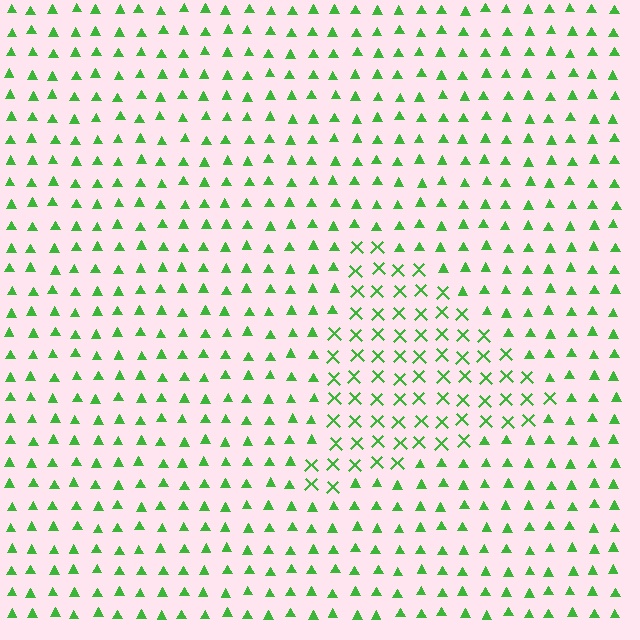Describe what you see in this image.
The image is filled with small green elements arranged in a uniform grid. A triangle-shaped region contains X marks, while the surrounding area contains triangles. The boundary is defined purely by the change in element shape.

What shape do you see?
I see a triangle.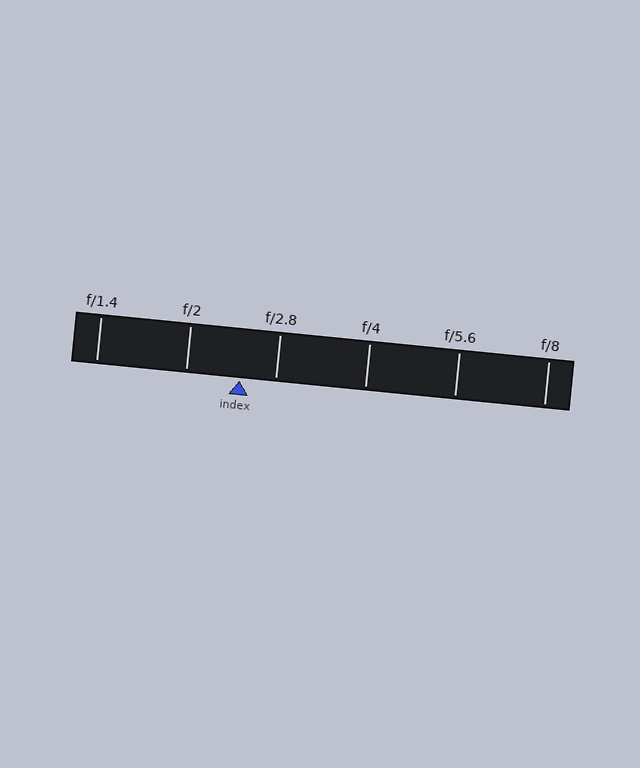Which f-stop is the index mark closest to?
The index mark is closest to f/2.8.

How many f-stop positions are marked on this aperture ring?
There are 6 f-stop positions marked.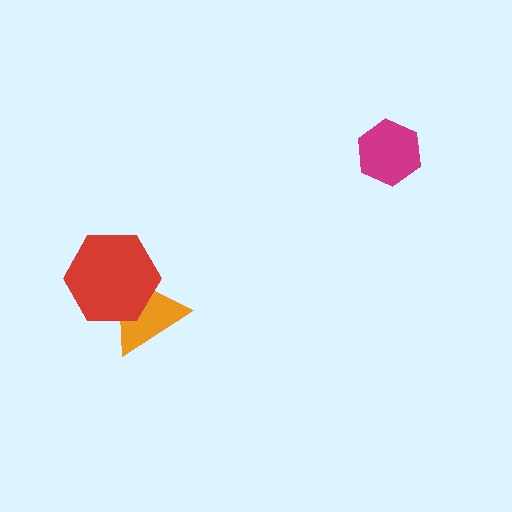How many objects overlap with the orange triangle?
1 object overlaps with the orange triangle.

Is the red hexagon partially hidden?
No, no other shape covers it.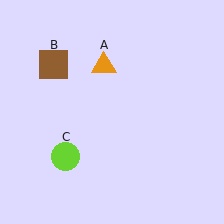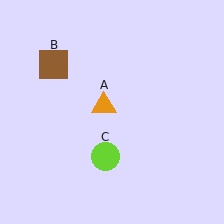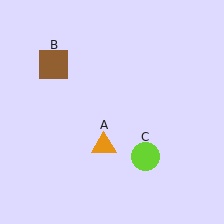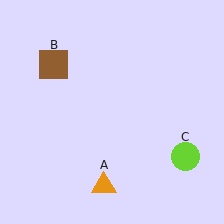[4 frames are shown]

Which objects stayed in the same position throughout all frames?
Brown square (object B) remained stationary.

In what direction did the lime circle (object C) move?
The lime circle (object C) moved right.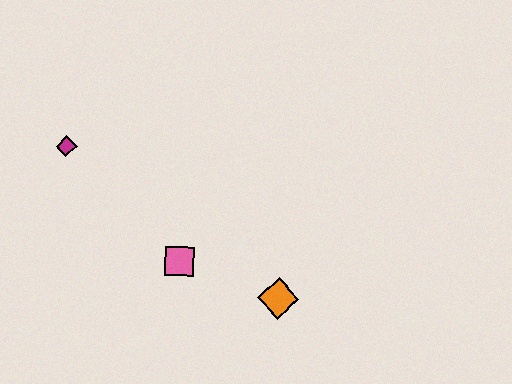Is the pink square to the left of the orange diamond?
Yes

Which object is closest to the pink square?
The orange diamond is closest to the pink square.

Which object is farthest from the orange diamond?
The magenta diamond is farthest from the orange diamond.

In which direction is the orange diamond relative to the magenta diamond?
The orange diamond is to the right of the magenta diamond.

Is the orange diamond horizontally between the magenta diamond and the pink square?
No